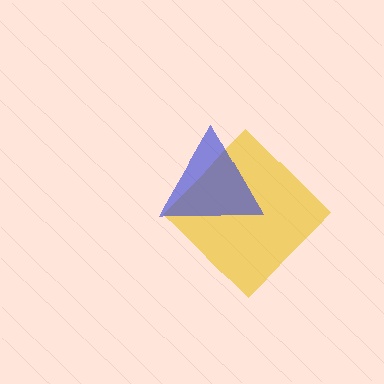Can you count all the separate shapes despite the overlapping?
Yes, there are 2 separate shapes.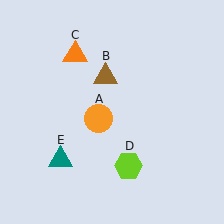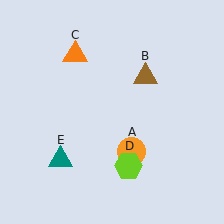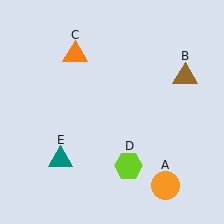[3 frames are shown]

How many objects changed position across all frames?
2 objects changed position: orange circle (object A), brown triangle (object B).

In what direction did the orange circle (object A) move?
The orange circle (object A) moved down and to the right.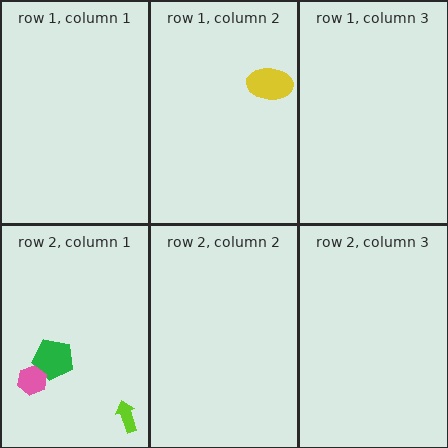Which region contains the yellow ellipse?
The row 1, column 2 region.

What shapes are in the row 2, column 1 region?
The lime arrow, the green pentagon, the pink hexagon.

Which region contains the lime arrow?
The row 2, column 1 region.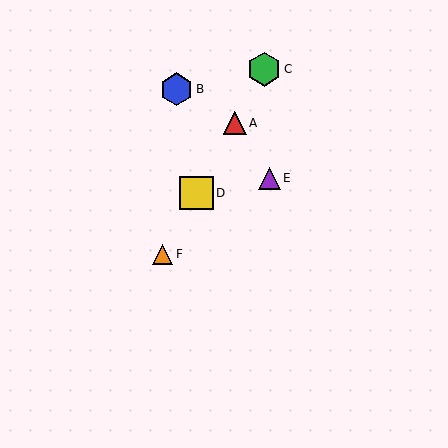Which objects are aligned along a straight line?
Objects A, C, D, F are aligned along a straight line.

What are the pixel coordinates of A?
Object A is at (235, 123).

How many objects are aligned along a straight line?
4 objects (A, C, D, F) are aligned along a straight line.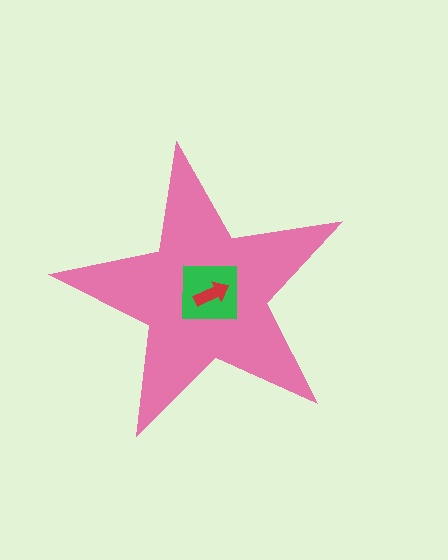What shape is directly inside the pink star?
The green square.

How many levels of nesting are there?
3.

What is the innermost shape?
The red arrow.